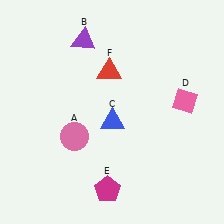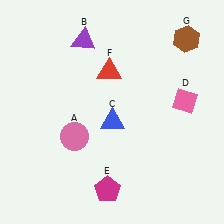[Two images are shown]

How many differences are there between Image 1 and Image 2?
There is 1 difference between the two images.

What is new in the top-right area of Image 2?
A brown hexagon (G) was added in the top-right area of Image 2.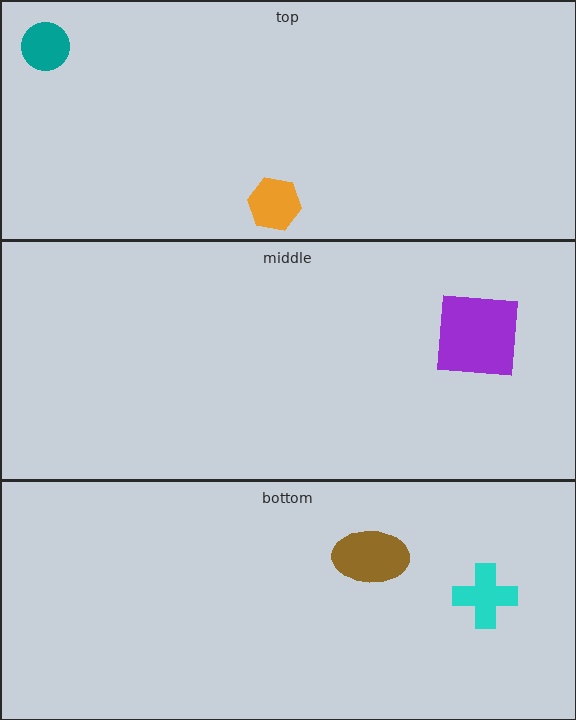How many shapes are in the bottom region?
2.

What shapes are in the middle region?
The purple square.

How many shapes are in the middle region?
1.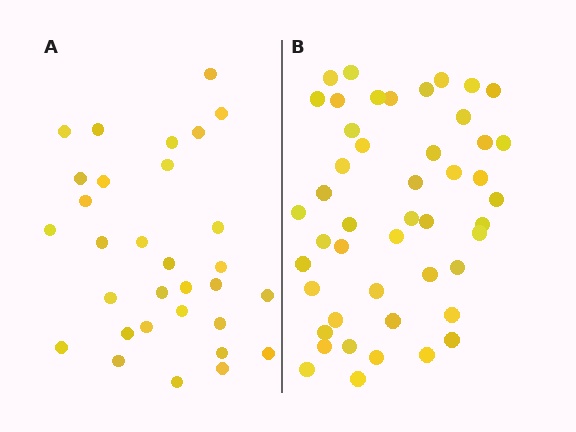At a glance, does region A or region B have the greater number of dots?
Region B (the right region) has more dots.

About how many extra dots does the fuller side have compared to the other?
Region B has approximately 15 more dots than region A.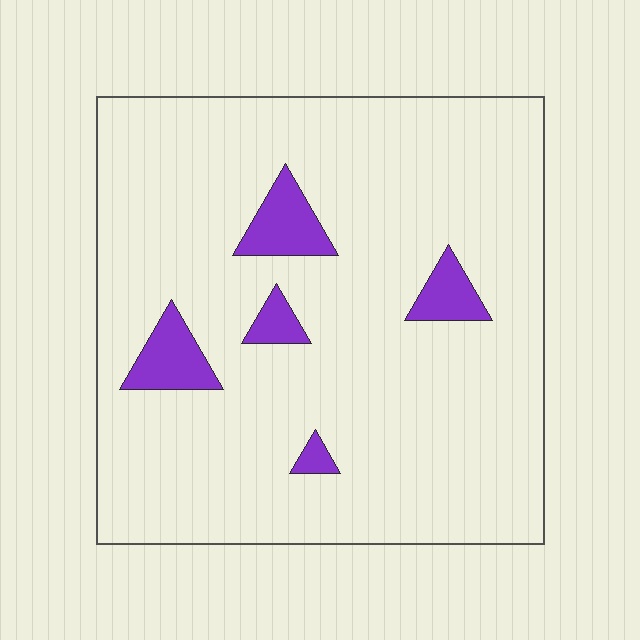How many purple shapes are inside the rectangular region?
5.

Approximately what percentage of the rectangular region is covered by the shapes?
Approximately 10%.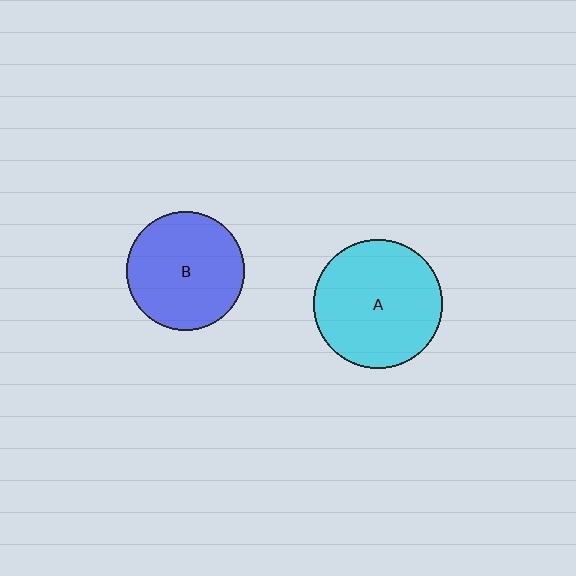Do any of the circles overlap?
No, none of the circles overlap.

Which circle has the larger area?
Circle A (cyan).